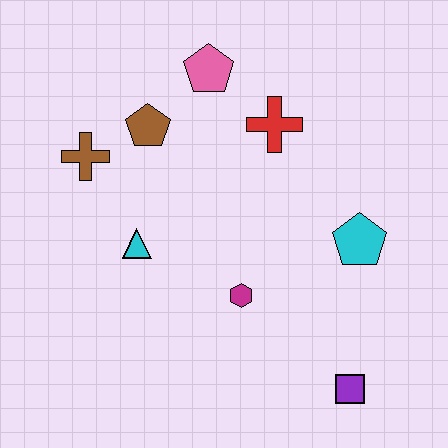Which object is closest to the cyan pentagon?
The magenta hexagon is closest to the cyan pentagon.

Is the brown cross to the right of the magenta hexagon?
No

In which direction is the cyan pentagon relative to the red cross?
The cyan pentagon is below the red cross.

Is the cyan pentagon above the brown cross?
No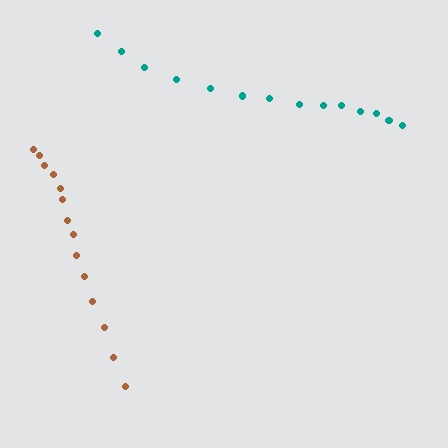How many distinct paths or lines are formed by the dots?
There are 2 distinct paths.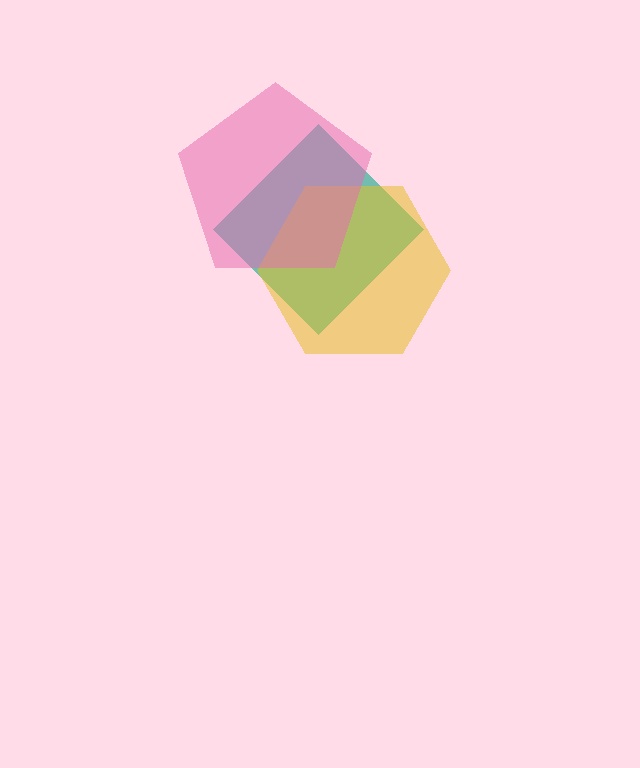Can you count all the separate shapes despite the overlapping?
Yes, there are 3 separate shapes.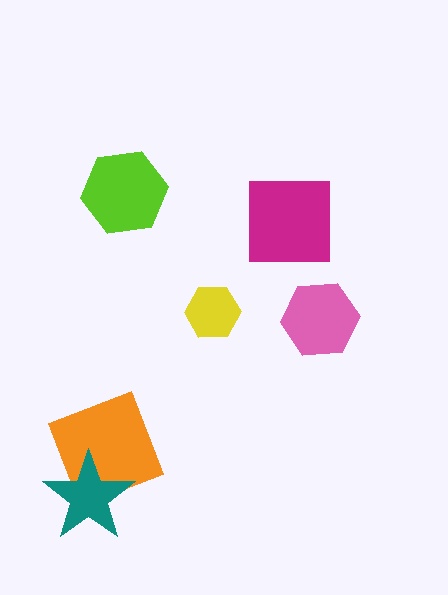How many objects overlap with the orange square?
1 object overlaps with the orange square.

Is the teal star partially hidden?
No, no other shape covers it.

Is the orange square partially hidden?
Yes, it is partially covered by another shape.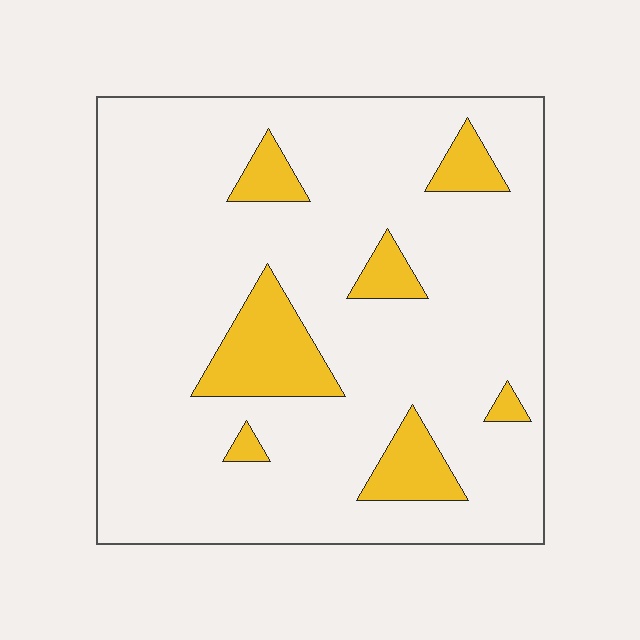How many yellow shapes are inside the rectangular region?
7.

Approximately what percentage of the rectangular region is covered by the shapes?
Approximately 15%.